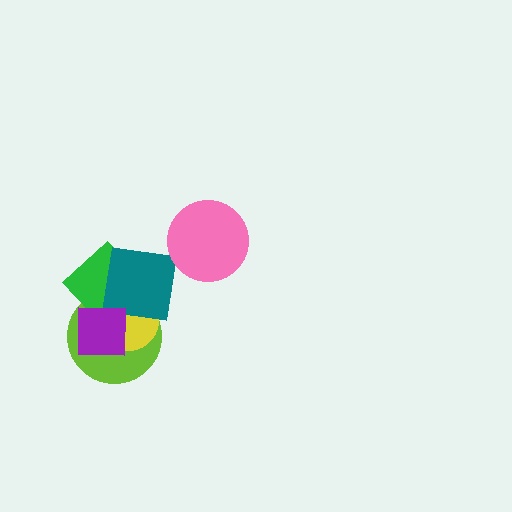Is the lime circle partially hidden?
Yes, it is partially covered by another shape.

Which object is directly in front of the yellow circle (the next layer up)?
The green diamond is directly in front of the yellow circle.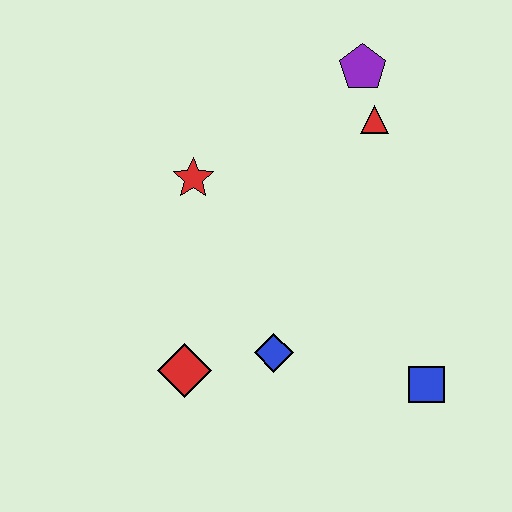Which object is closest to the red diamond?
The blue diamond is closest to the red diamond.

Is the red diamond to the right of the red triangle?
No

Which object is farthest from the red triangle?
The red diamond is farthest from the red triangle.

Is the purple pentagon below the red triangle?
No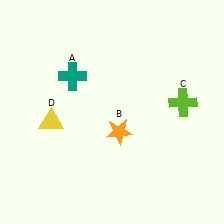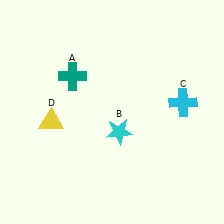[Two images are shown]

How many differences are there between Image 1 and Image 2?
There are 2 differences between the two images.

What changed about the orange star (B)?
In Image 1, B is orange. In Image 2, it changed to cyan.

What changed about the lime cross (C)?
In Image 1, C is lime. In Image 2, it changed to cyan.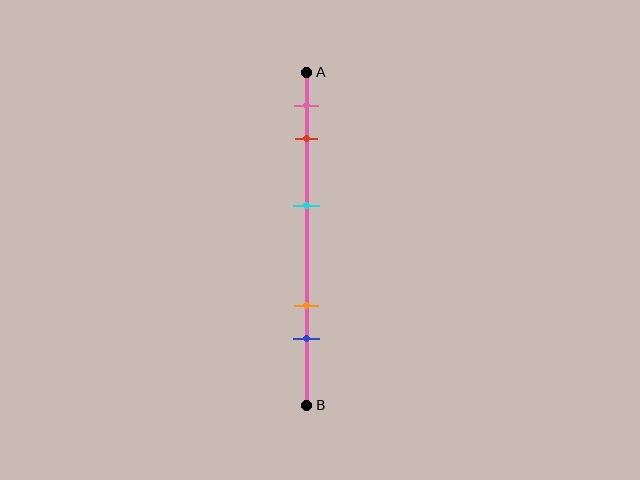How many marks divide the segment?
There are 5 marks dividing the segment.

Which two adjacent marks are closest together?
The pink and red marks are the closest adjacent pair.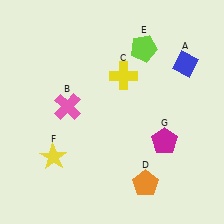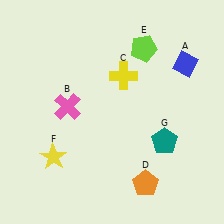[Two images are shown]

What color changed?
The pentagon (G) changed from magenta in Image 1 to teal in Image 2.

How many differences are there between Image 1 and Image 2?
There is 1 difference between the two images.